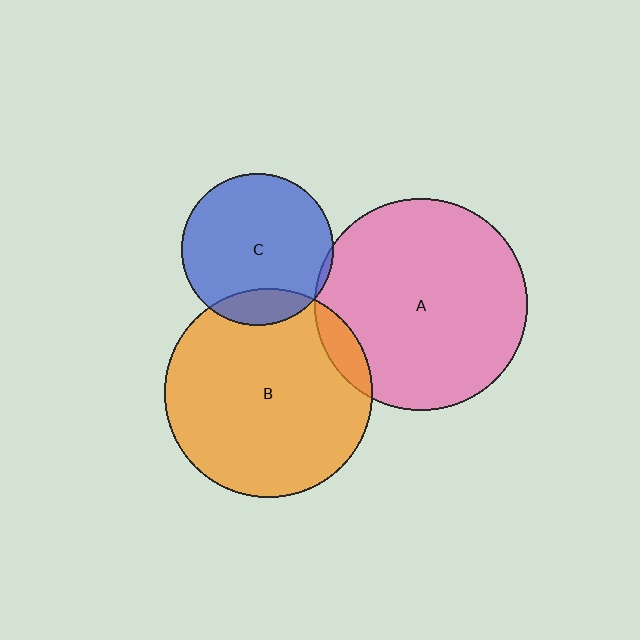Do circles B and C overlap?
Yes.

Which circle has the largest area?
Circle A (pink).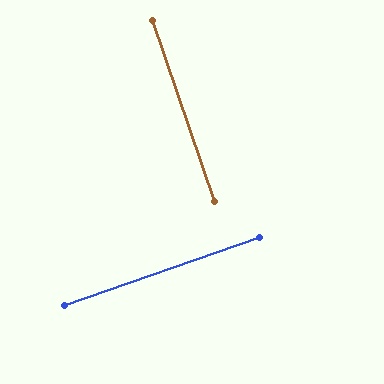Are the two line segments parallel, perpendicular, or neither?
Perpendicular — they meet at approximately 90°.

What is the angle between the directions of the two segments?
Approximately 90 degrees.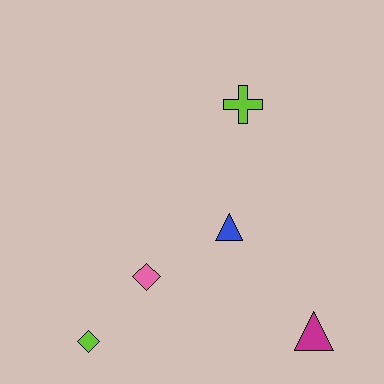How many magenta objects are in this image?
There is 1 magenta object.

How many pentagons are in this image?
There are no pentagons.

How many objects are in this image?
There are 5 objects.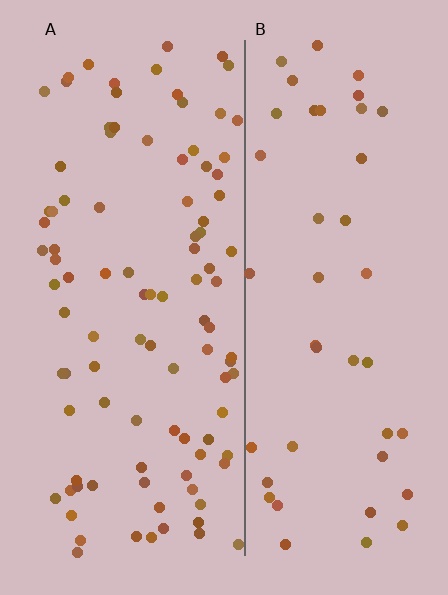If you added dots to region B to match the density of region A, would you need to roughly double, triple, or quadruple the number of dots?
Approximately double.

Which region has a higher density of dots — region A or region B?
A (the left).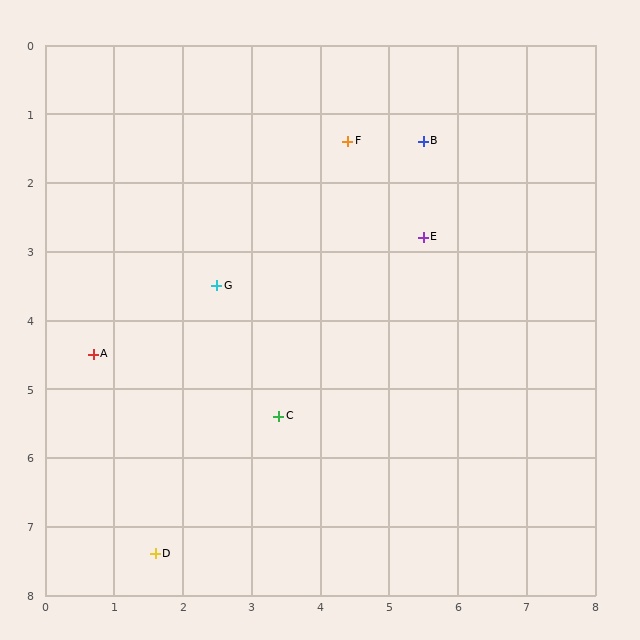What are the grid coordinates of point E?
Point E is at approximately (5.5, 2.8).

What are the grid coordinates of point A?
Point A is at approximately (0.7, 4.5).